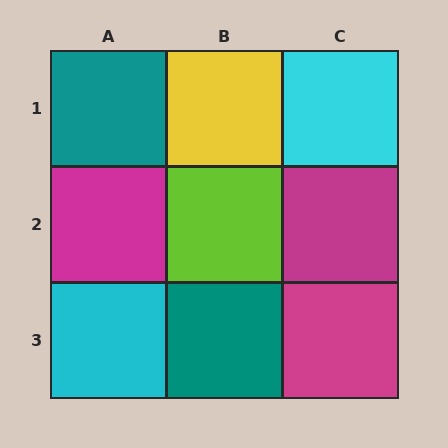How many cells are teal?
2 cells are teal.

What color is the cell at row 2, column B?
Lime.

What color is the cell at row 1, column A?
Teal.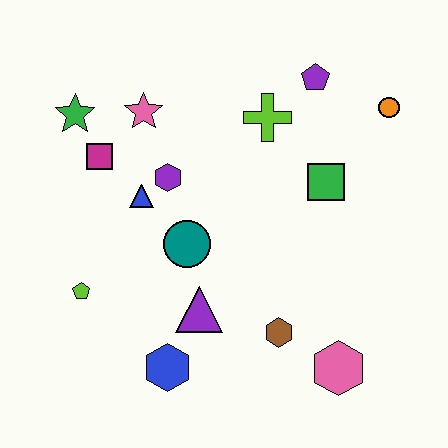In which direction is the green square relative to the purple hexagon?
The green square is to the right of the purple hexagon.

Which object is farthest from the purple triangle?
The orange circle is farthest from the purple triangle.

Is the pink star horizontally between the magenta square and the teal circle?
Yes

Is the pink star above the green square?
Yes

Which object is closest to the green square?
The lime cross is closest to the green square.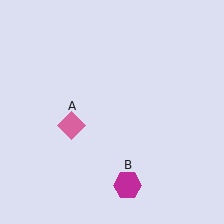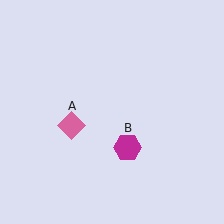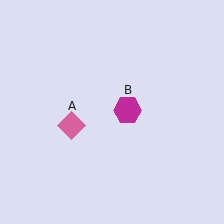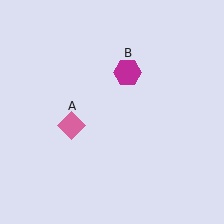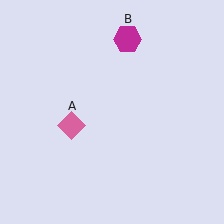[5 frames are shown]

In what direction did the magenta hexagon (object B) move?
The magenta hexagon (object B) moved up.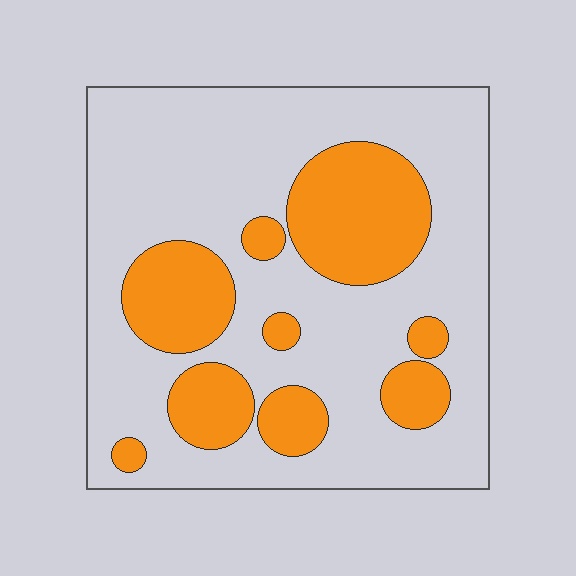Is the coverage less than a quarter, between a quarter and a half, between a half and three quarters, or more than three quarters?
Between a quarter and a half.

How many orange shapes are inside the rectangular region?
9.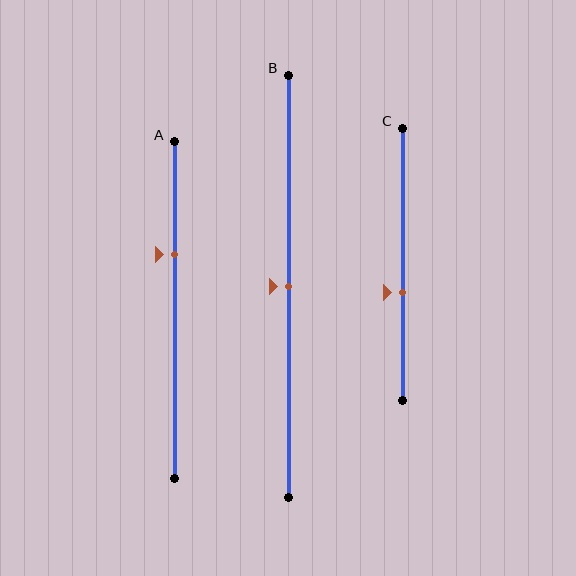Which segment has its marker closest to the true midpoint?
Segment B has its marker closest to the true midpoint.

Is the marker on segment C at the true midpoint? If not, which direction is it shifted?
No, the marker on segment C is shifted downward by about 10% of the segment length.